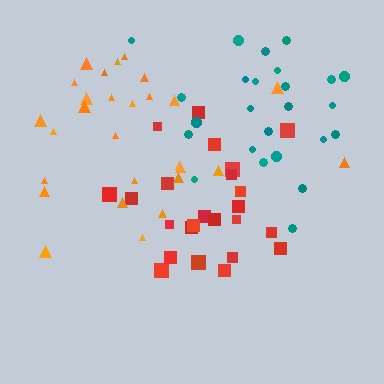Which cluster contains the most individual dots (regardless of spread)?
Orange (28).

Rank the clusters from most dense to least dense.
red, teal, orange.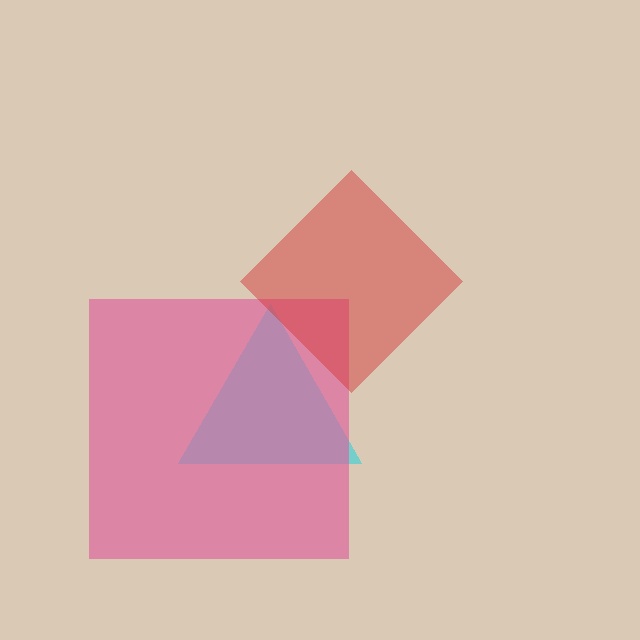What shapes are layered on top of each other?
The layered shapes are: a cyan triangle, a pink square, a red diamond.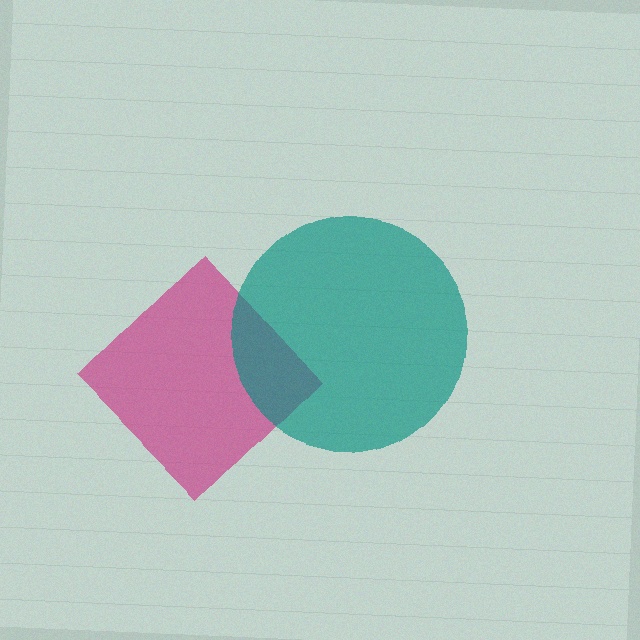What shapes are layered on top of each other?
The layered shapes are: a magenta diamond, a teal circle.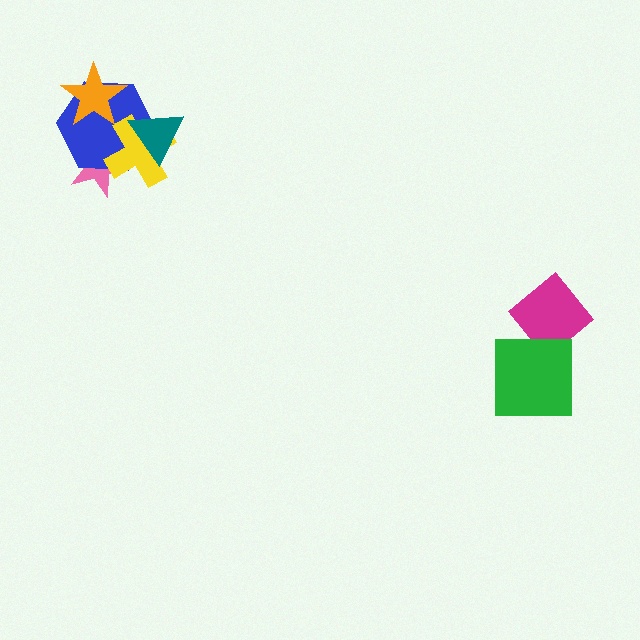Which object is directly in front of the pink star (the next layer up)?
The blue hexagon is directly in front of the pink star.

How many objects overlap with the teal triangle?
2 objects overlap with the teal triangle.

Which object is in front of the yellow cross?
The teal triangle is in front of the yellow cross.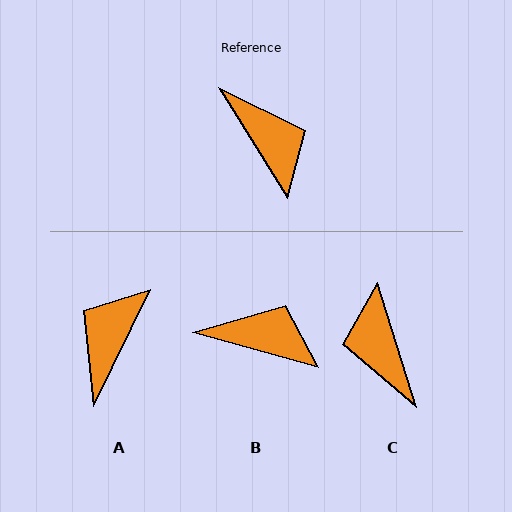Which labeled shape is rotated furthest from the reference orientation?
C, about 165 degrees away.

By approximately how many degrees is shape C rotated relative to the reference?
Approximately 165 degrees counter-clockwise.